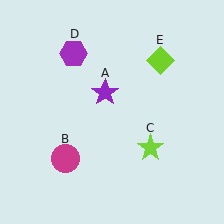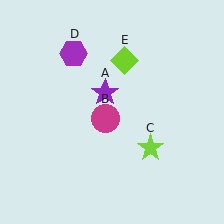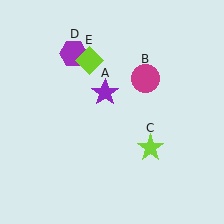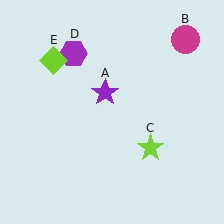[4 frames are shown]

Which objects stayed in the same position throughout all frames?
Purple star (object A) and lime star (object C) and purple hexagon (object D) remained stationary.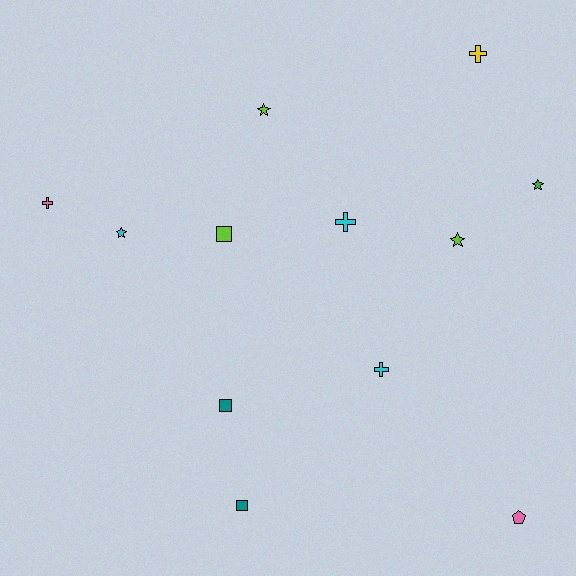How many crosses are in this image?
There are 4 crosses.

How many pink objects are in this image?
There are 2 pink objects.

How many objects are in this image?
There are 12 objects.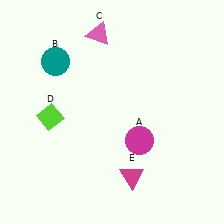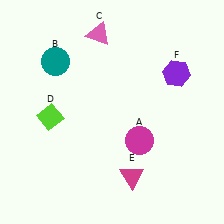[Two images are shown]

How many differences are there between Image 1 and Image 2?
There is 1 difference between the two images.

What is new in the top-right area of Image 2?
A purple hexagon (F) was added in the top-right area of Image 2.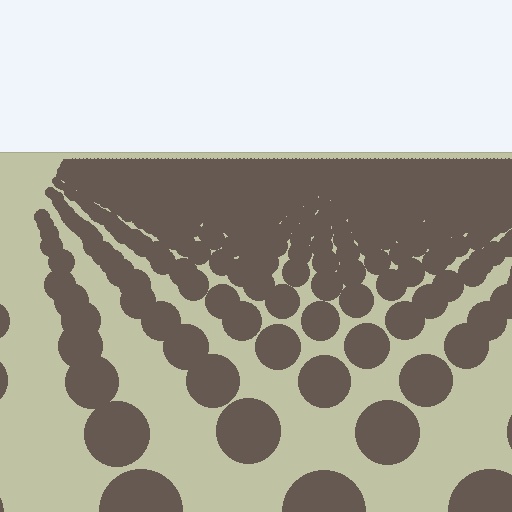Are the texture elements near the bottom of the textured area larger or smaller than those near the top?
Larger. Near the bottom, elements are closer to the viewer and appear at a bigger on-screen size.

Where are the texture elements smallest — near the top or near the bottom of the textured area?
Near the top.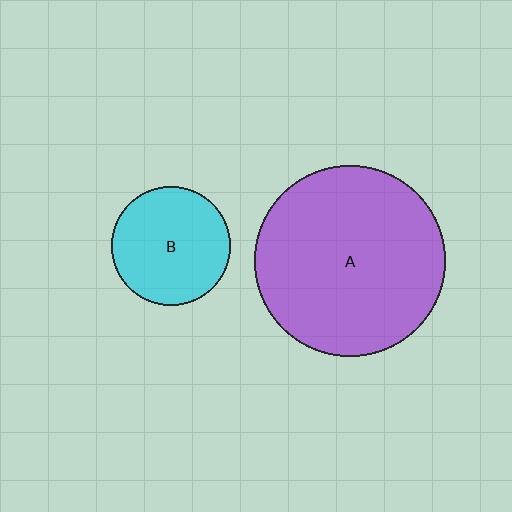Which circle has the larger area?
Circle A (purple).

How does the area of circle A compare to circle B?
Approximately 2.6 times.